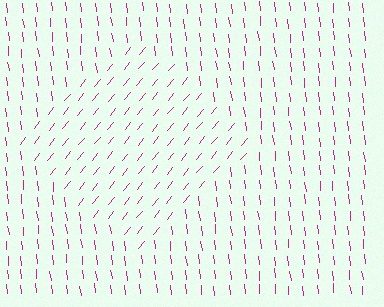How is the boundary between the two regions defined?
The boundary is defined purely by a change in line orientation (approximately 45 degrees difference). All lines are the same color and thickness.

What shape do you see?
I see a diamond.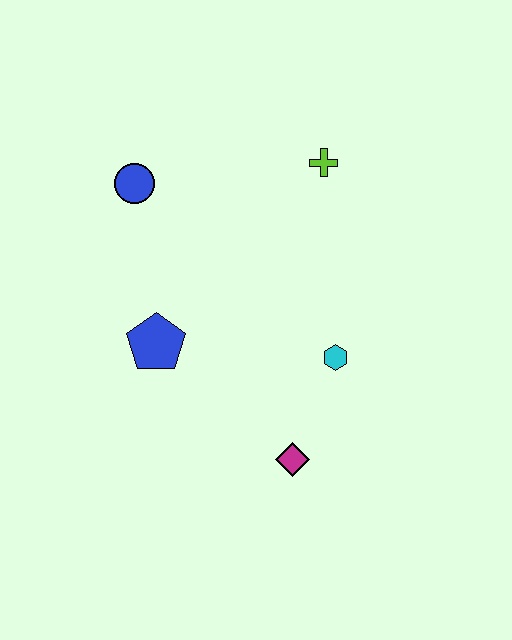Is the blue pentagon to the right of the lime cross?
No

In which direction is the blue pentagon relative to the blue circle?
The blue pentagon is below the blue circle.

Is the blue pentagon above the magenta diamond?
Yes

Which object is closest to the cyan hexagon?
The magenta diamond is closest to the cyan hexagon.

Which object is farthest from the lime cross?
The magenta diamond is farthest from the lime cross.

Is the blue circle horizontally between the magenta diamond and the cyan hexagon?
No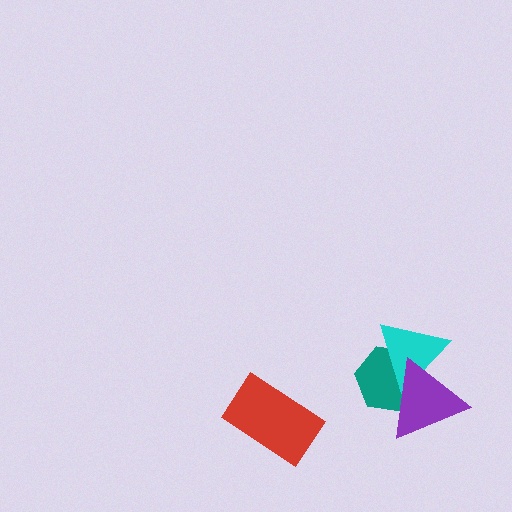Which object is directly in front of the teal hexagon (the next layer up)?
The cyan triangle is directly in front of the teal hexagon.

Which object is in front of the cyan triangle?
The purple triangle is in front of the cyan triangle.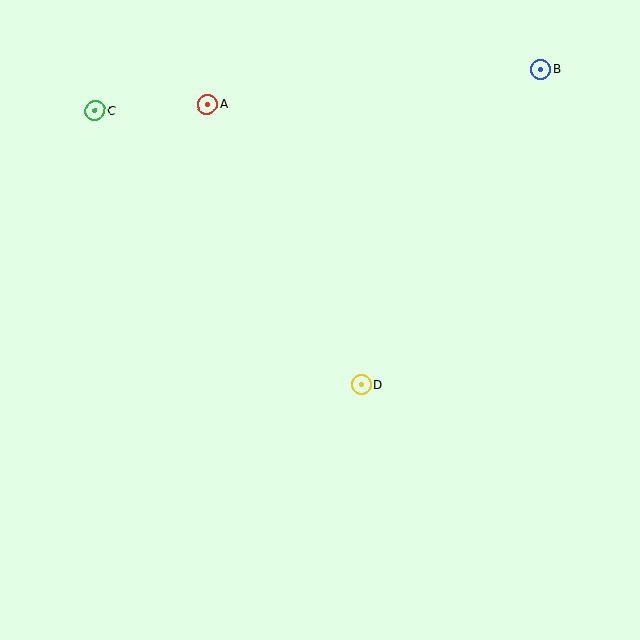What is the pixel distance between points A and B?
The distance between A and B is 335 pixels.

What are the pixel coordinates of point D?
Point D is at (361, 385).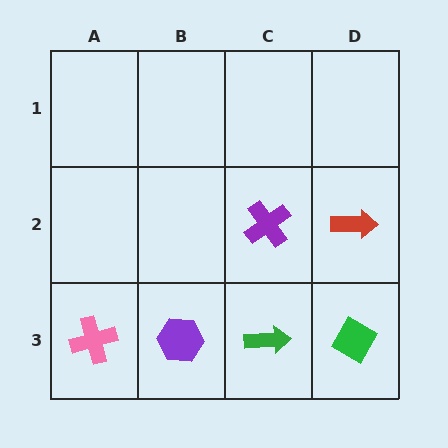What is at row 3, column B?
A purple hexagon.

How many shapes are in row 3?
4 shapes.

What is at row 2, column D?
A red arrow.